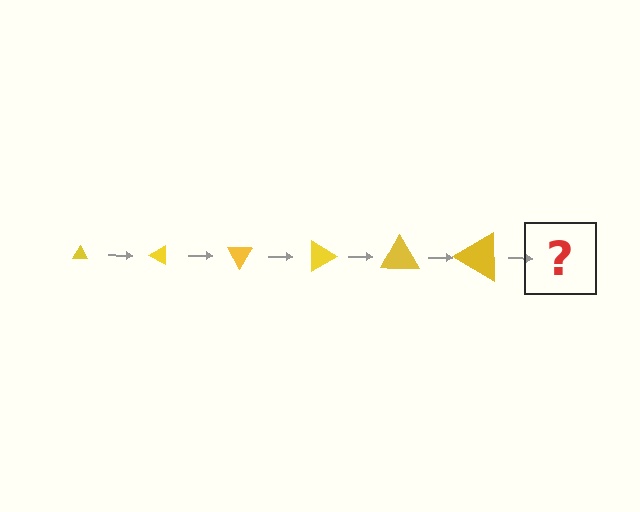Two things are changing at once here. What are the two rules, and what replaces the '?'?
The two rules are that the triangle grows larger each step and it rotates 30 degrees each step. The '?' should be a triangle, larger than the previous one and rotated 180 degrees from the start.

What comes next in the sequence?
The next element should be a triangle, larger than the previous one and rotated 180 degrees from the start.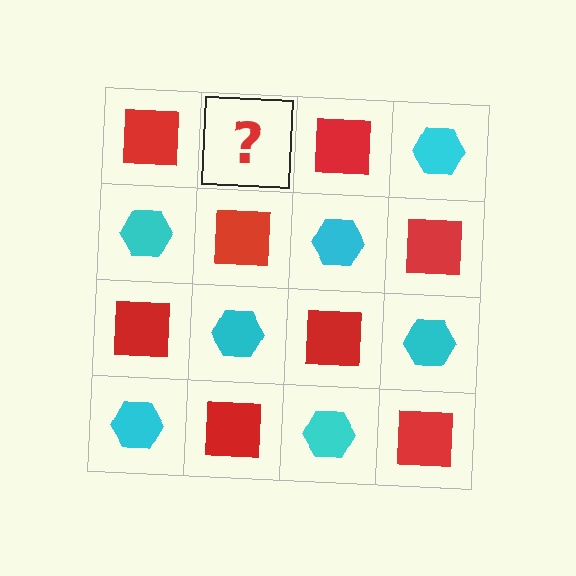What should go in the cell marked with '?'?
The missing cell should contain a cyan hexagon.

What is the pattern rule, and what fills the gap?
The rule is that it alternates red square and cyan hexagon in a checkerboard pattern. The gap should be filled with a cyan hexagon.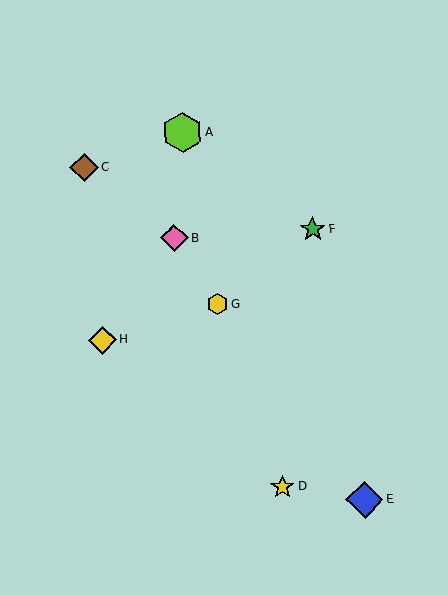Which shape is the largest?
The lime hexagon (labeled A) is the largest.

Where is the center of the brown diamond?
The center of the brown diamond is at (84, 167).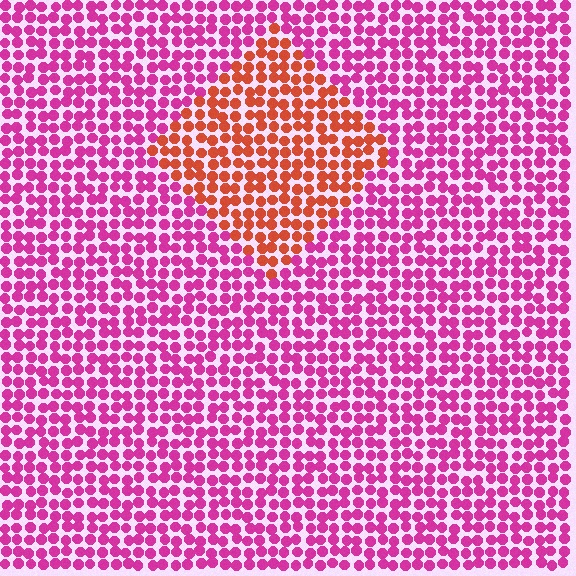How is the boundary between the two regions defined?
The boundary is defined purely by a slight shift in hue (about 50 degrees). Spacing, size, and orientation are identical on both sides.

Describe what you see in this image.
The image is filled with small magenta elements in a uniform arrangement. A diamond-shaped region is visible where the elements are tinted to a slightly different hue, forming a subtle color boundary.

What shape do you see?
I see a diamond.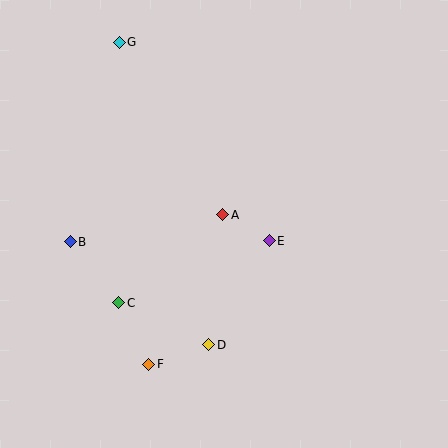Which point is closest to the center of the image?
Point A at (223, 215) is closest to the center.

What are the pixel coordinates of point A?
Point A is at (223, 215).